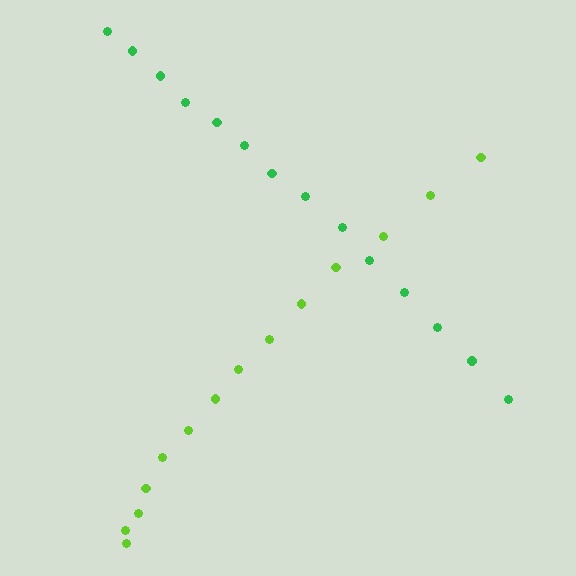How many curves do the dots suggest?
There are 2 distinct paths.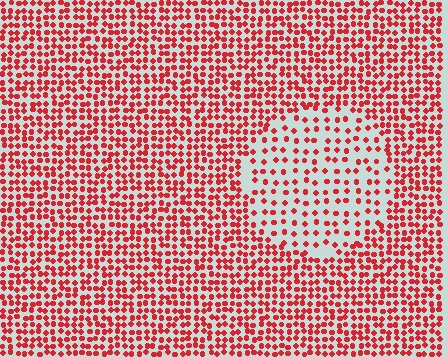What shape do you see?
I see a circle.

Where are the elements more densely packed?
The elements are more densely packed outside the circle boundary.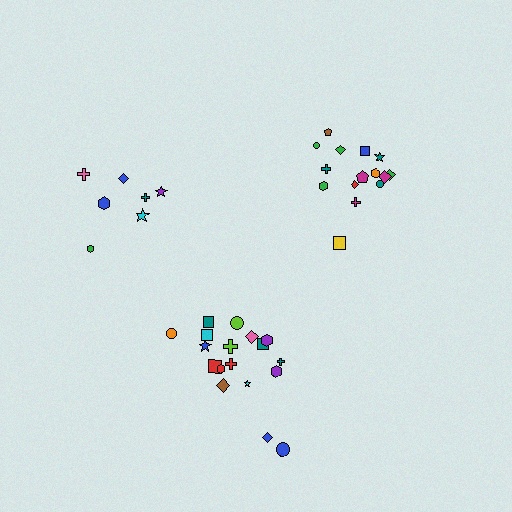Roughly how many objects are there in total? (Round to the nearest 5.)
Roughly 40 objects in total.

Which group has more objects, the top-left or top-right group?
The top-right group.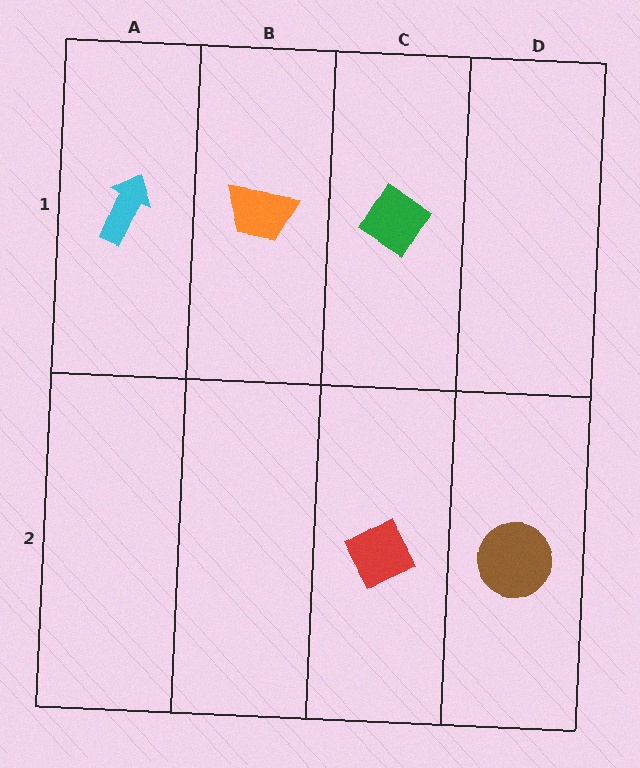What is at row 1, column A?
A cyan arrow.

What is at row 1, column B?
An orange trapezoid.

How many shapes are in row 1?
3 shapes.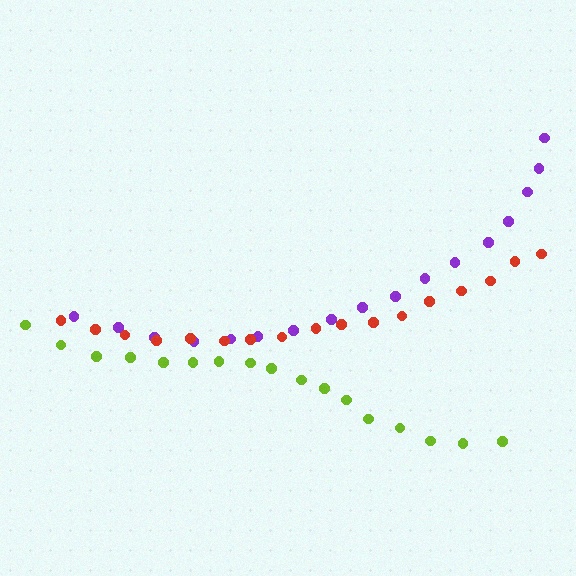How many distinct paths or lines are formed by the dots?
There are 3 distinct paths.